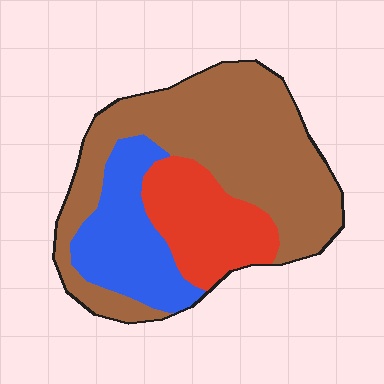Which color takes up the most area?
Brown, at roughly 55%.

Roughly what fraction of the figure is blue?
Blue covers 22% of the figure.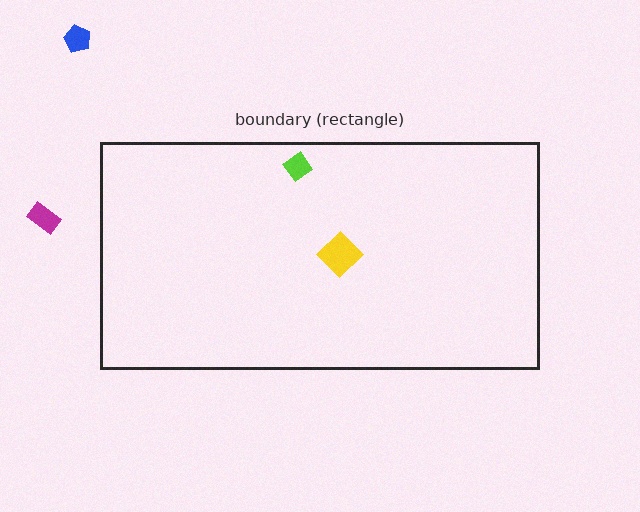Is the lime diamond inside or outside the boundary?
Inside.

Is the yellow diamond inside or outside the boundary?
Inside.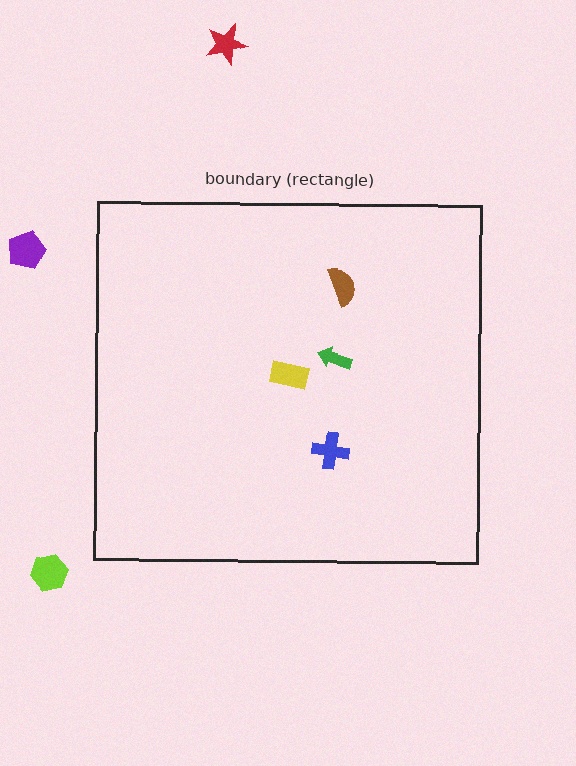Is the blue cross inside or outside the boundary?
Inside.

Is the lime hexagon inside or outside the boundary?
Outside.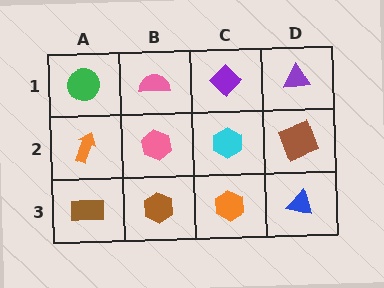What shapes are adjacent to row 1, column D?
A brown square (row 2, column D), a purple diamond (row 1, column C).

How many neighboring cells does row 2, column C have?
4.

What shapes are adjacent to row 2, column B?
A pink semicircle (row 1, column B), a brown hexagon (row 3, column B), an orange arrow (row 2, column A), a cyan hexagon (row 2, column C).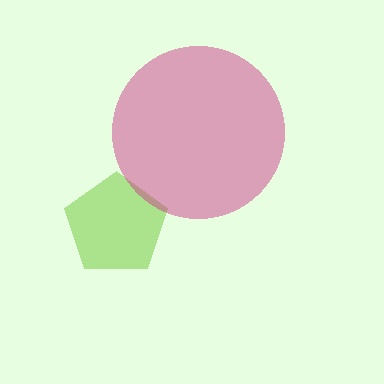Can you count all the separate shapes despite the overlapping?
Yes, there are 2 separate shapes.